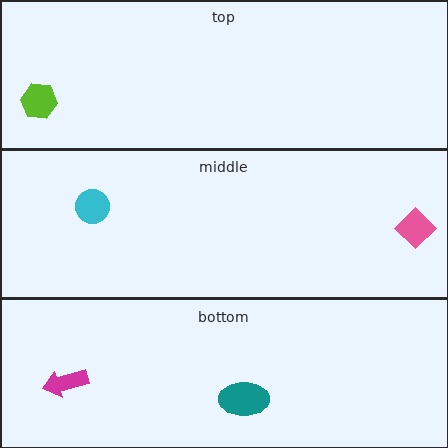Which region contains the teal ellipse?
The bottom region.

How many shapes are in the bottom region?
2.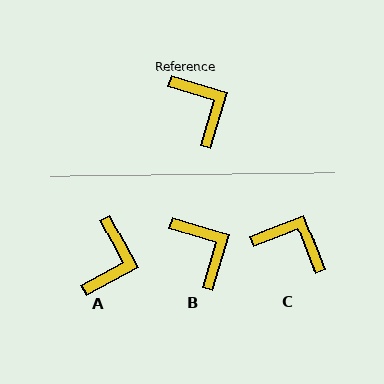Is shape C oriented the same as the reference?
No, it is off by about 37 degrees.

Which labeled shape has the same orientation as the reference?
B.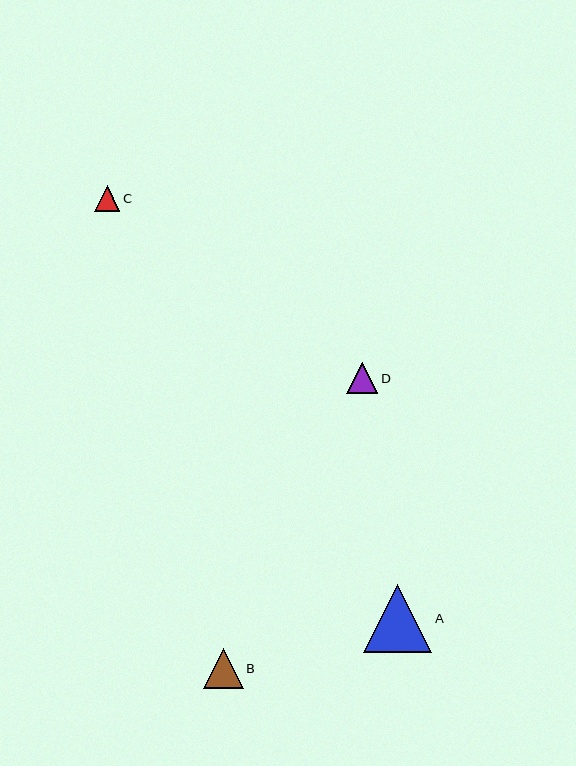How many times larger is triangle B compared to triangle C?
Triangle B is approximately 1.6 times the size of triangle C.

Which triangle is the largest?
Triangle A is the largest with a size of approximately 68 pixels.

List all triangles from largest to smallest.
From largest to smallest: A, B, D, C.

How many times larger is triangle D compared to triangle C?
Triangle D is approximately 1.2 times the size of triangle C.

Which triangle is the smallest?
Triangle C is the smallest with a size of approximately 25 pixels.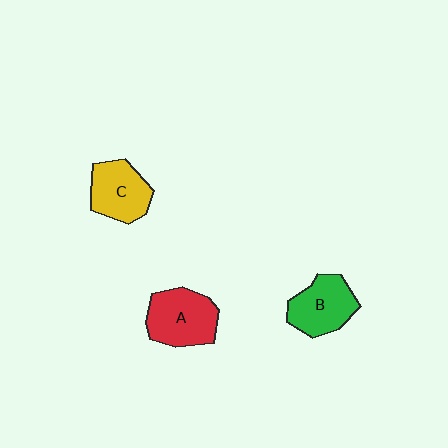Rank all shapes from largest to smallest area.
From largest to smallest: A (red), B (green), C (yellow).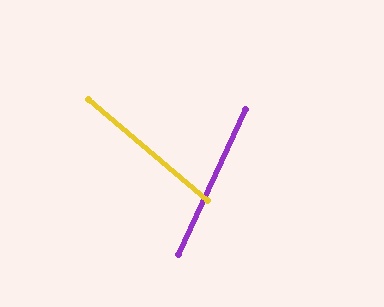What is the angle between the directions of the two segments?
Approximately 74 degrees.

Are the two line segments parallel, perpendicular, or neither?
Neither parallel nor perpendicular — they differ by about 74°.